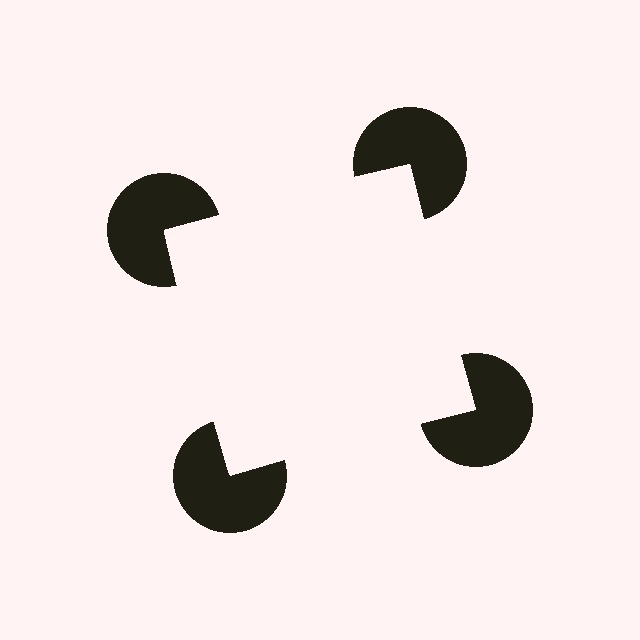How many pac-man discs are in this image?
There are 4 — one at each vertex of the illusory square.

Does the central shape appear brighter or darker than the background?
It typically appears slightly brighter than the background, even though no actual brightness change is drawn.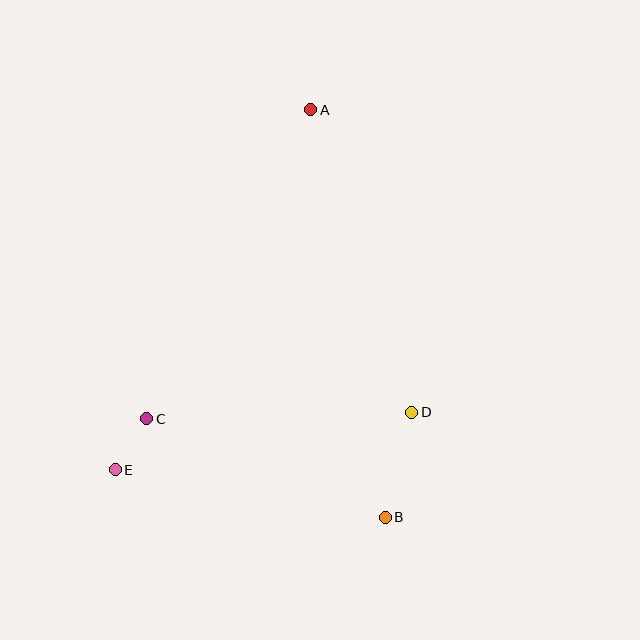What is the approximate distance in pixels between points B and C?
The distance between B and C is approximately 258 pixels.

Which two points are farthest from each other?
Points A and B are farthest from each other.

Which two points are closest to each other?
Points C and E are closest to each other.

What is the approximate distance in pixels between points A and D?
The distance between A and D is approximately 319 pixels.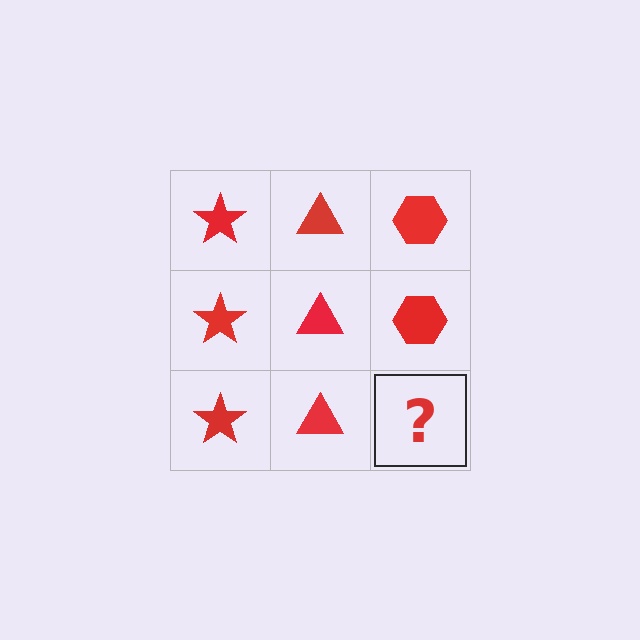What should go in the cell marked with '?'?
The missing cell should contain a red hexagon.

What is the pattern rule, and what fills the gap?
The rule is that each column has a consistent shape. The gap should be filled with a red hexagon.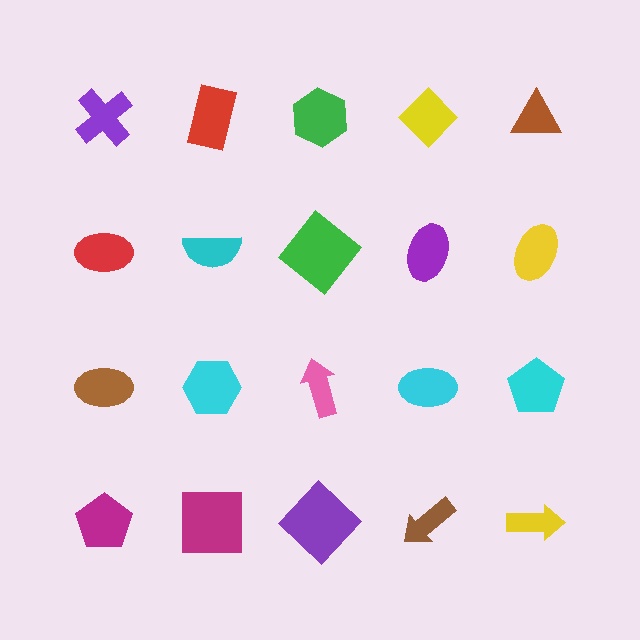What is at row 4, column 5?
A yellow arrow.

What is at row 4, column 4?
A brown arrow.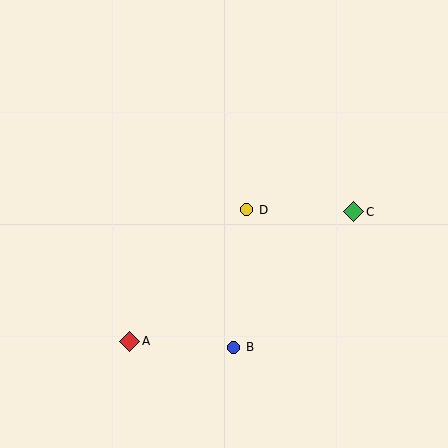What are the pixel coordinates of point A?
Point A is at (130, 341).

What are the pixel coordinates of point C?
Point C is at (354, 212).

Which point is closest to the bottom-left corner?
Point A is closest to the bottom-left corner.